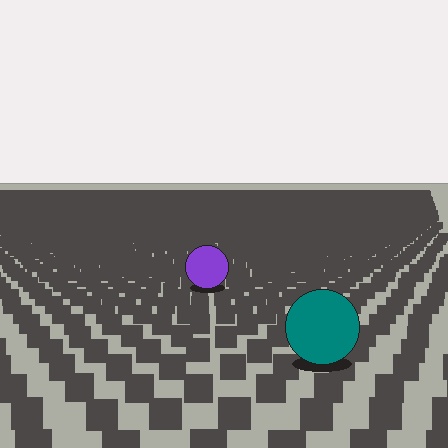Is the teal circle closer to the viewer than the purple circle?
Yes. The teal circle is closer — you can tell from the texture gradient: the ground texture is coarser near it.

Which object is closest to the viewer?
The teal circle is closest. The texture marks near it are larger and more spread out.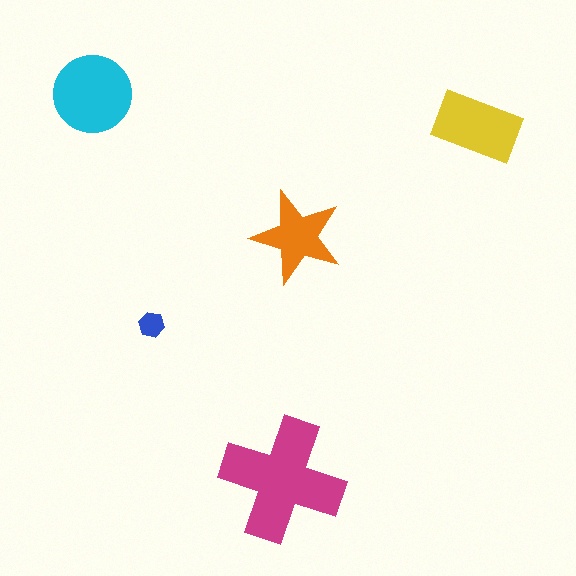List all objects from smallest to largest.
The blue hexagon, the orange star, the yellow rectangle, the cyan circle, the magenta cross.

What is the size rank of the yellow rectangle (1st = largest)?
3rd.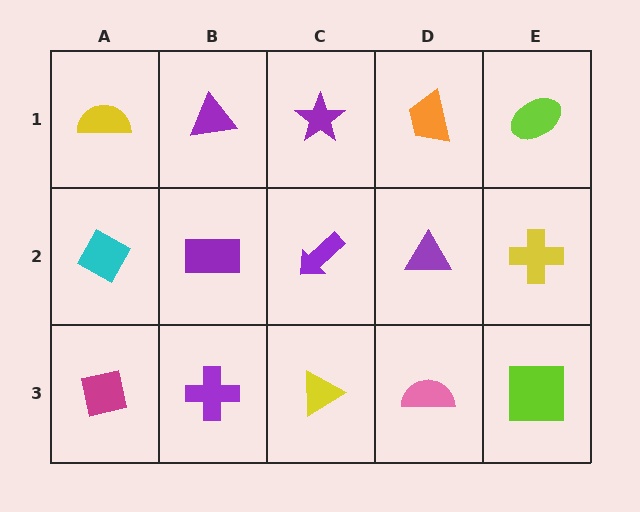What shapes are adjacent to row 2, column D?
An orange trapezoid (row 1, column D), a pink semicircle (row 3, column D), a purple arrow (row 2, column C), a yellow cross (row 2, column E).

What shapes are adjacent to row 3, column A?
A cyan diamond (row 2, column A), a purple cross (row 3, column B).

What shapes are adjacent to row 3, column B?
A purple rectangle (row 2, column B), a magenta square (row 3, column A), a yellow triangle (row 3, column C).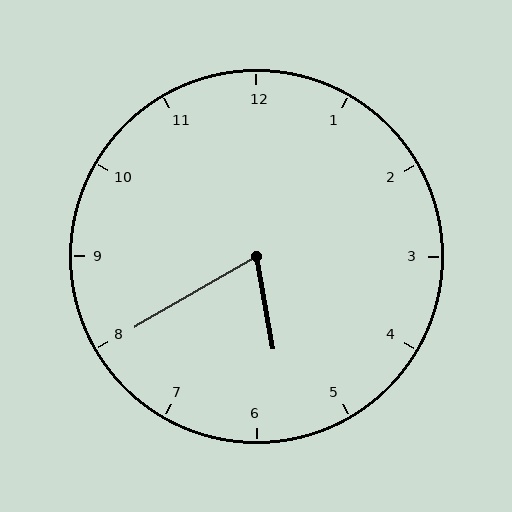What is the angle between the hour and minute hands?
Approximately 70 degrees.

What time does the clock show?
5:40.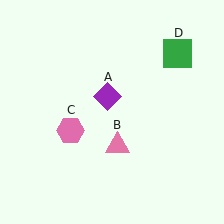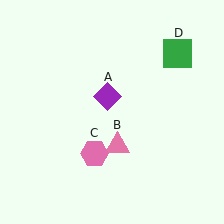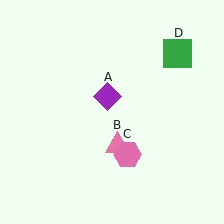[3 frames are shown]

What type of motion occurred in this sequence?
The pink hexagon (object C) rotated counterclockwise around the center of the scene.